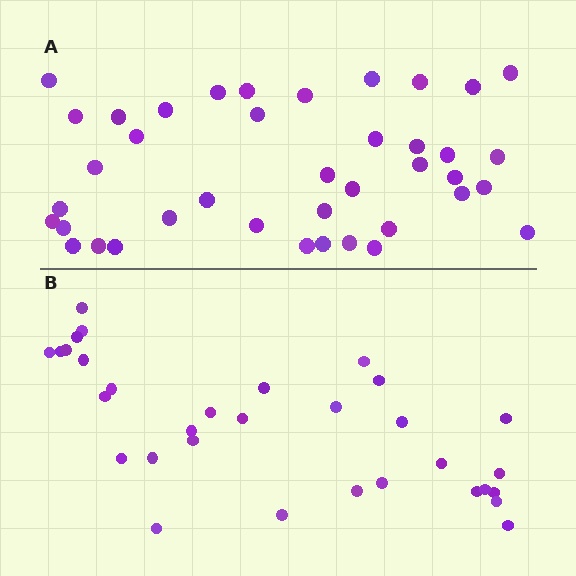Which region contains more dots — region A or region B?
Region A (the top region) has more dots.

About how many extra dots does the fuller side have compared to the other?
Region A has roughly 8 or so more dots than region B.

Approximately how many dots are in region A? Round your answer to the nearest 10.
About 40 dots.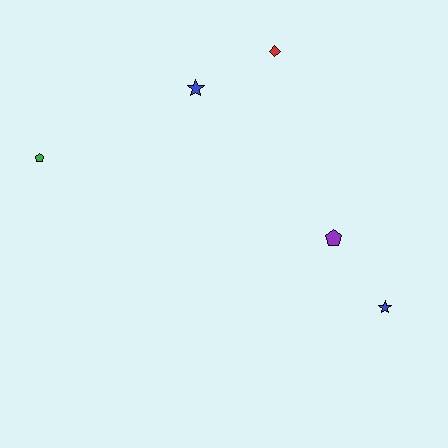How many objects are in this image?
There are 5 objects.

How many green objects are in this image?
There is 1 green object.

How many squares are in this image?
There are no squares.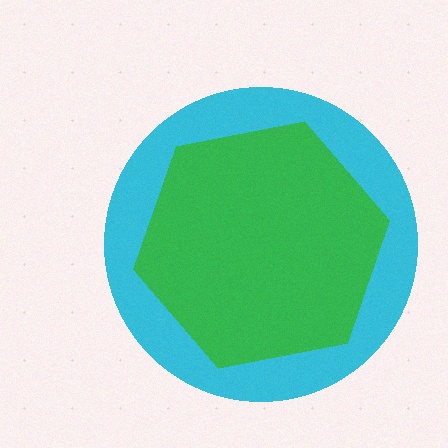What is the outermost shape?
The cyan circle.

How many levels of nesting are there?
2.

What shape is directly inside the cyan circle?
The green hexagon.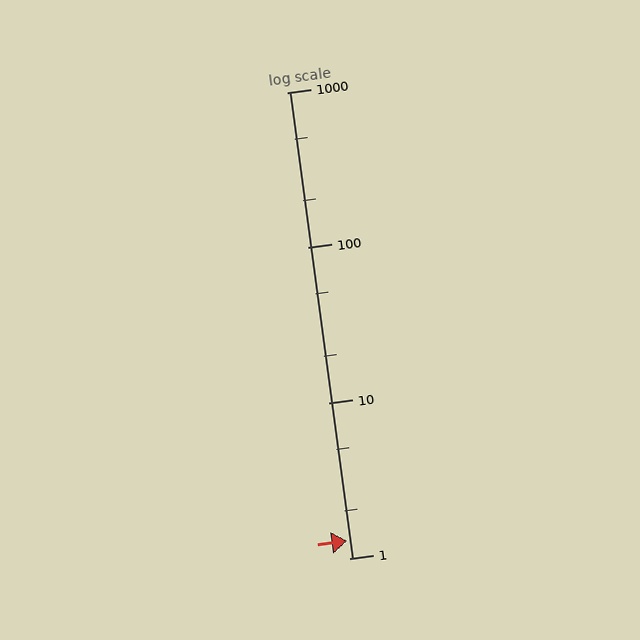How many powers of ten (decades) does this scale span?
The scale spans 3 decades, from 1 to 1000.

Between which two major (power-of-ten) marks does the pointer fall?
The pointer is between 1 and 10.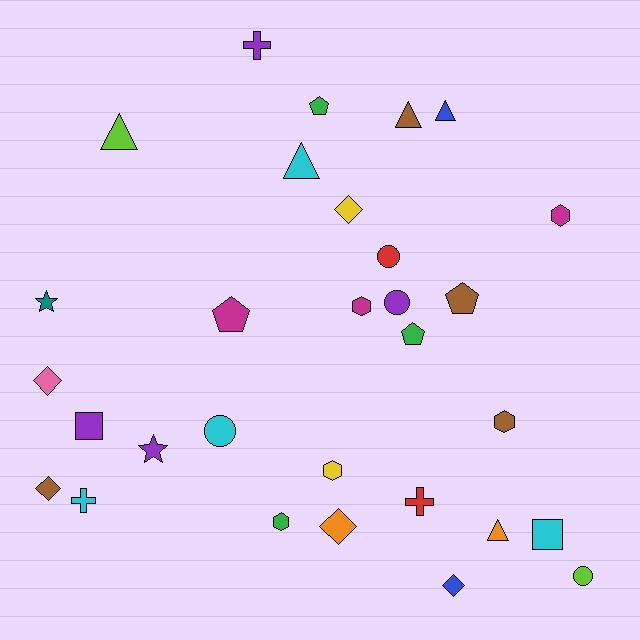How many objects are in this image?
There are 30 objects.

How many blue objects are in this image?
There are 2 blue objects.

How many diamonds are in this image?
There are 5 diamonds.